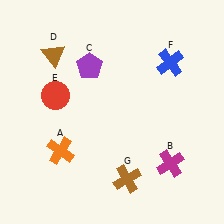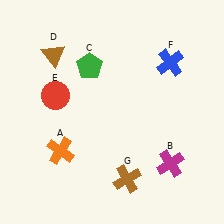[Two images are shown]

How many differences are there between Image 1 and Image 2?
There is 1 difference between the two images.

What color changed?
The pentagon (C) changed from purple in Image 1 to green in Image 2.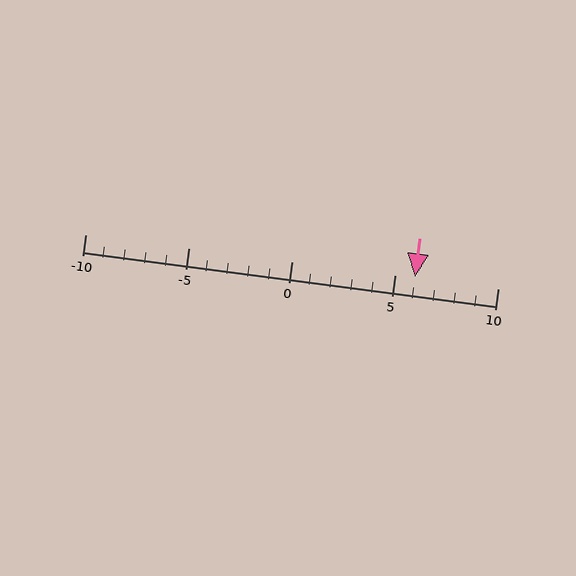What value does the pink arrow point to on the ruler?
The pink arrow points to approximately 6.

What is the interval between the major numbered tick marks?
The major tick marks are spaced 5 units apart.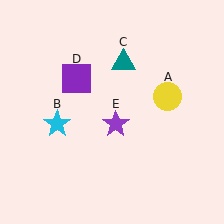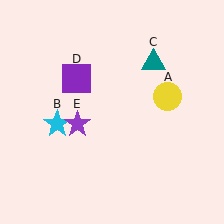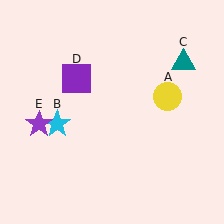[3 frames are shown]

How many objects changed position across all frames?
2 objects changed position: teal triangle (object C), purple star (object E).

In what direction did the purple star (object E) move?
The purple star (object E) moved left.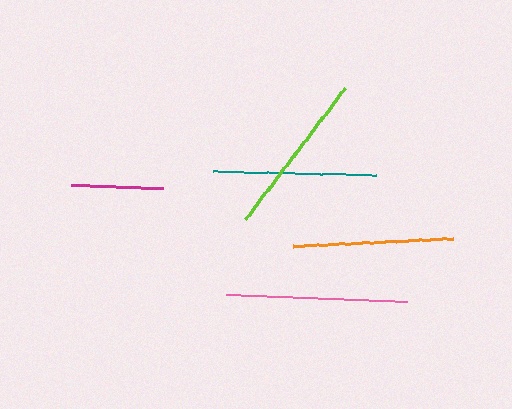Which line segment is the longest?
The pink line is the longest at approximately 181 pixels.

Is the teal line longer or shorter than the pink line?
The pink line is longer than the teal line.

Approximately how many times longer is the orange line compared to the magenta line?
The orange line is approximately 1.7 times the length of the magenta line.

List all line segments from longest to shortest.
From longest to shortest: pink, teal, lime, orange, magenta.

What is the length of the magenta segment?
The magenta segment is approximately 91 pixels long.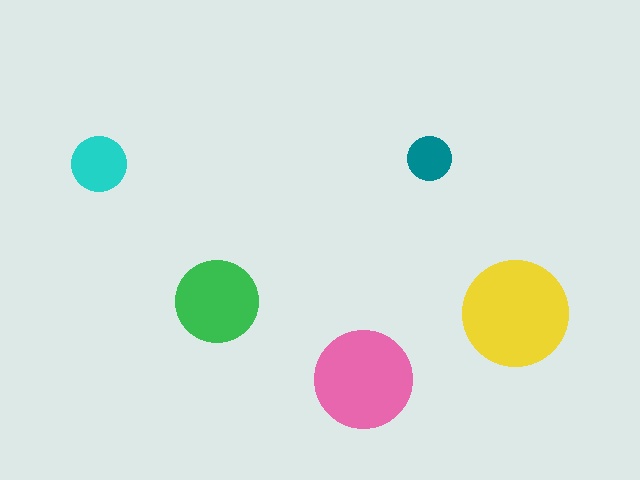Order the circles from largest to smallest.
the yellow one, the pink one, the green one, the cyan one, the teal one.